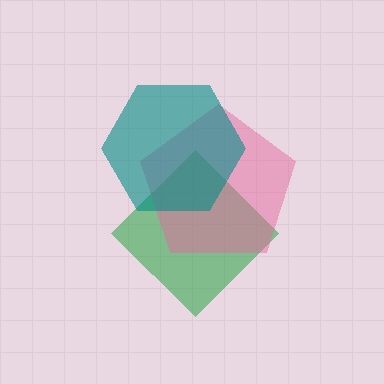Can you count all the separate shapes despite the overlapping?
Yes, there are 3 separate shapes.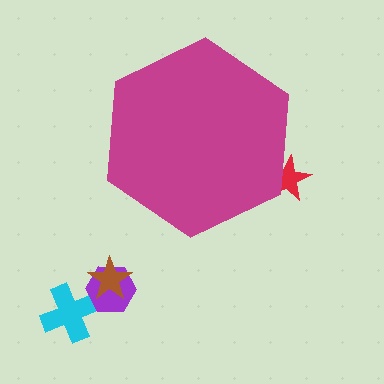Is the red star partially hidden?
Yes, the red star is partially hidden behind the magenta hexagon.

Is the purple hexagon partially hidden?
No, the purple hexagon is fully visible.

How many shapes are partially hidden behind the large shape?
1 shape is partially hidden.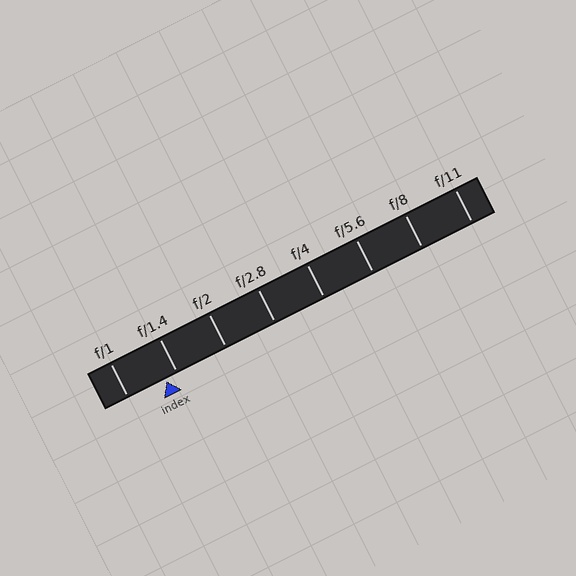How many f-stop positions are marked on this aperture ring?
There are 8 f-stop positions marked.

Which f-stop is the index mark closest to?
The index mark is closest to f/1.4.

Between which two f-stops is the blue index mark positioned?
The index mark is between f/1 and f/1.4.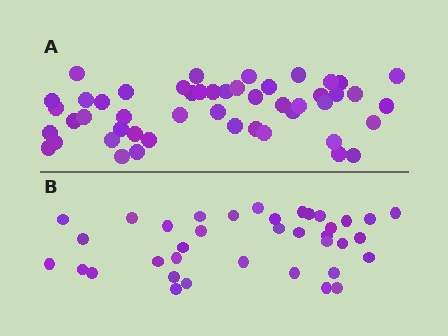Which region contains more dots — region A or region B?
Region A (the top region) has more dots.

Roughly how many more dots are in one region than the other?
Region A has roughly 12 or so more dots than region B.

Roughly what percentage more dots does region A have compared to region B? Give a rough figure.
About 30% more.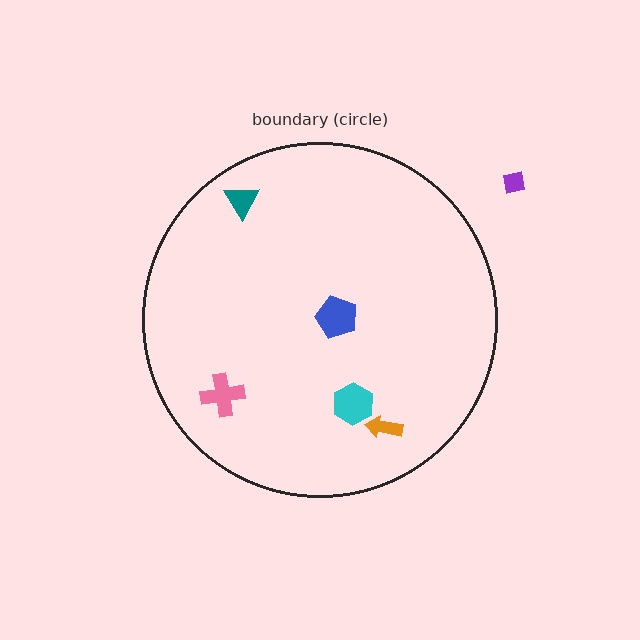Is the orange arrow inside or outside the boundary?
Inside.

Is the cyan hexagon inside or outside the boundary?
Inside.